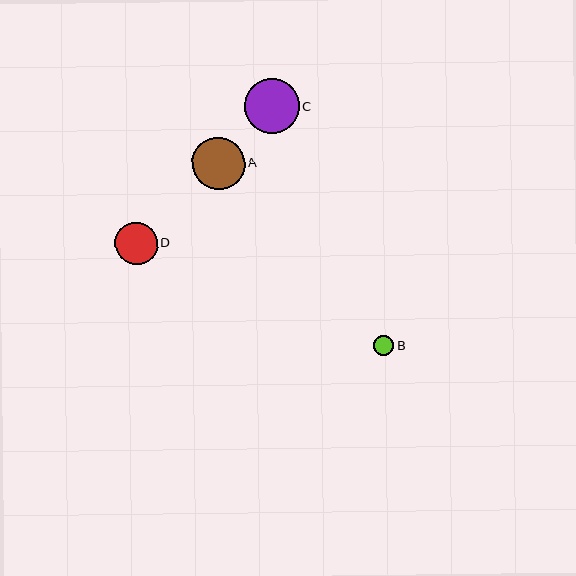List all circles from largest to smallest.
From largest to smallest: C, A, D, B.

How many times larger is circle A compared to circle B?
Circle A is approximately 2.6 times the size of circle B.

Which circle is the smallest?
Circle B is the smallest with a size of approximately 20 pixels.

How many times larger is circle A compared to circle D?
Circle A is approximately 1.2 times the size of circle D.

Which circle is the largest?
Circle C is the largest with a size of approximately 55 pixels.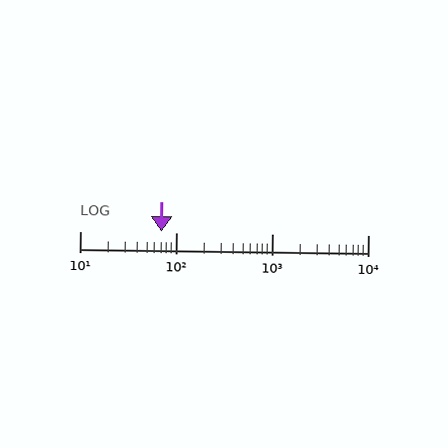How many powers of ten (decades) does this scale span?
The scale spans 3 decades, from 10 to 10000.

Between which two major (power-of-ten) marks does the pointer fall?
The pointer is between 10 and 100.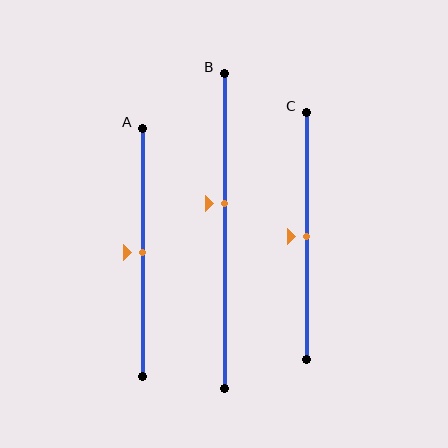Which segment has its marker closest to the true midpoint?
Segment A has its marker closest to the true midpoint.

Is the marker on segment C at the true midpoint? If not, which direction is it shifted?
Yes, the marker on segment C is at the true midpoint.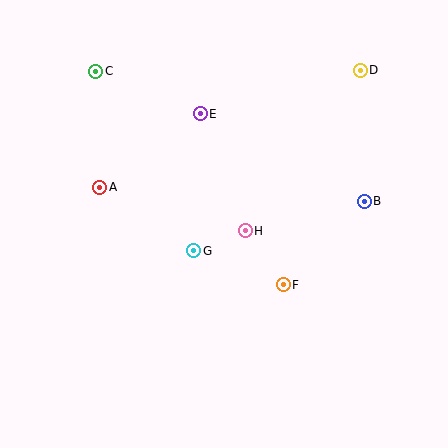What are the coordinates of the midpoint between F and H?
The midpoint between F and H is at (264, 258).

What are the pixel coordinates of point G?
Point G is at (194, 251).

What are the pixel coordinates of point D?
Point D is at (360, 70).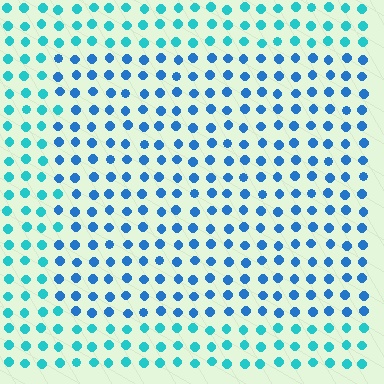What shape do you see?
I see a rectangle.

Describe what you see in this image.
The image is filled with small cyan elements in a uniform arrangement. A rectangle-shaped region is visible where the elements are tinted to a slightly different hue, forming a subtle color boundary.